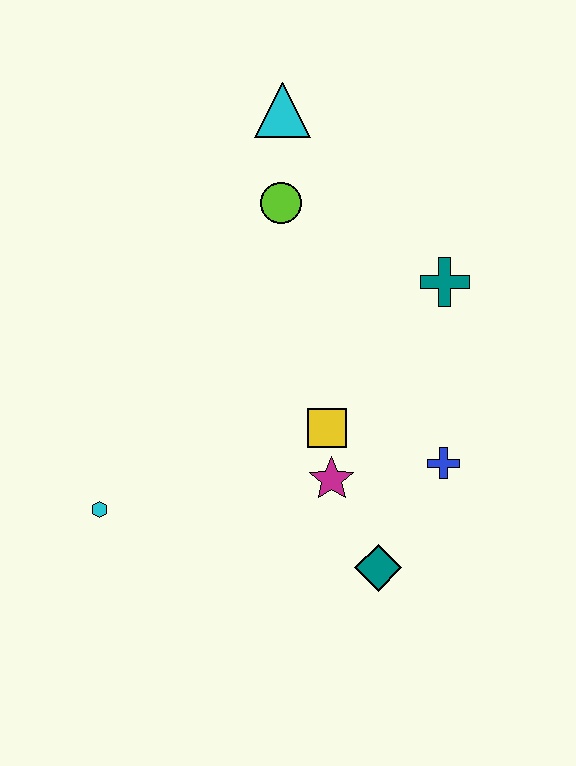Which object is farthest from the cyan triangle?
The teal diamond is farthest from the cyan triangle.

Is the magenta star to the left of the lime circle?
No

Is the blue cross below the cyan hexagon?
No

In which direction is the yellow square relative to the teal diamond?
The yellow square is above the teal diamond.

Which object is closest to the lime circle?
The cyan triangle is closest to the lime circle.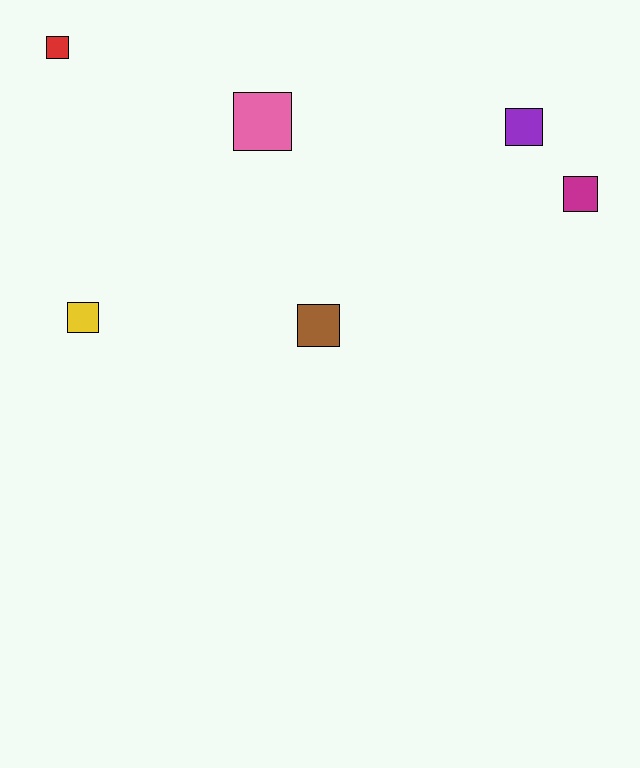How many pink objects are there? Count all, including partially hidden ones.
There is 1 pink object.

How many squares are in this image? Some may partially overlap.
There are 6 squares.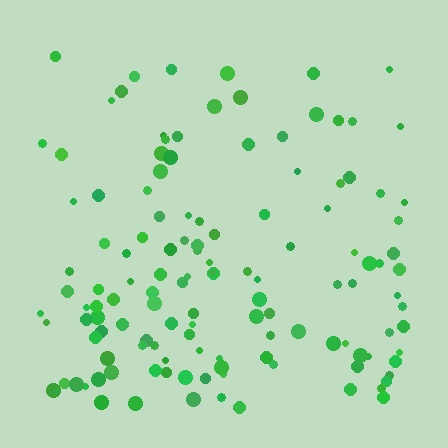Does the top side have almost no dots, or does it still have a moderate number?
Still a moderate number, just noticeably fewer than the bottom.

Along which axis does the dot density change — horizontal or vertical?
Vertical.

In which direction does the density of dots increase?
From top to bottom, with the bottom side densest.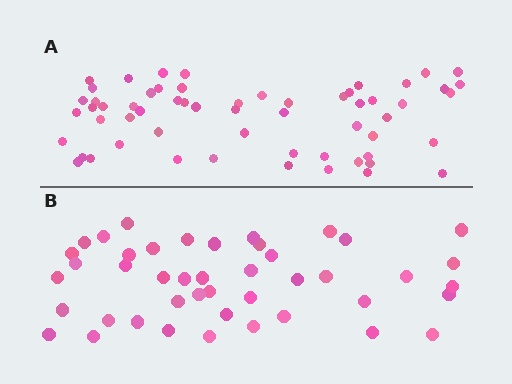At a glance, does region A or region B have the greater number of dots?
Region A (the top region) has more dots.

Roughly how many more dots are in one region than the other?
Region A has approximately 15 more dots than region B.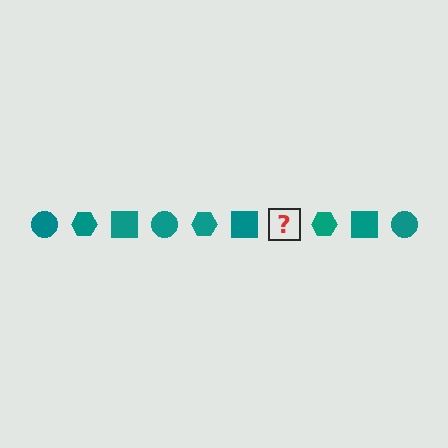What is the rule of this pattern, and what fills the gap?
The rule is that the pattern cycles through circle, hexagon, square shapes in teal. The gap should be filled with a teal circle.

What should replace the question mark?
The question mark should be replaced with a teal circle.